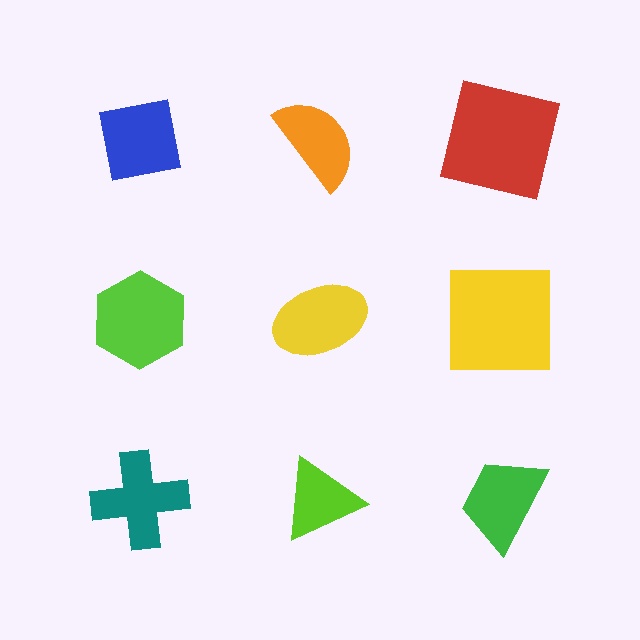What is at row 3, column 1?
A teal cross.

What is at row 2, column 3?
A yellow square.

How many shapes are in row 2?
3 shapes.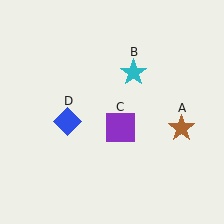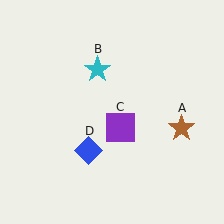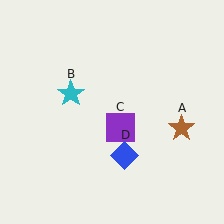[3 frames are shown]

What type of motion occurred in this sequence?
The cyan star (object B), blue diamond (object D) rotated counterclockwise around the center of the scene.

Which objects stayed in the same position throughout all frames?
Brown star (object A) and purple square (object C) remained stationary.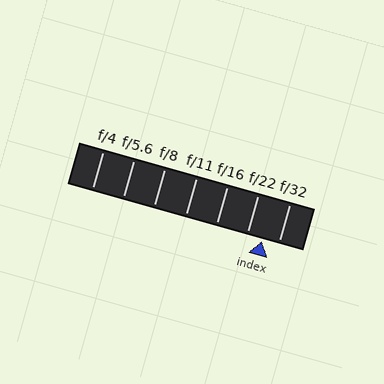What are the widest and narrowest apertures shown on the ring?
The widest aperture shown is f/4 and the narrowest is f/32.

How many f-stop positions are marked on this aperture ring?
There are 7 f-stop positions marked.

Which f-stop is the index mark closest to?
The index mark is closest to f/22.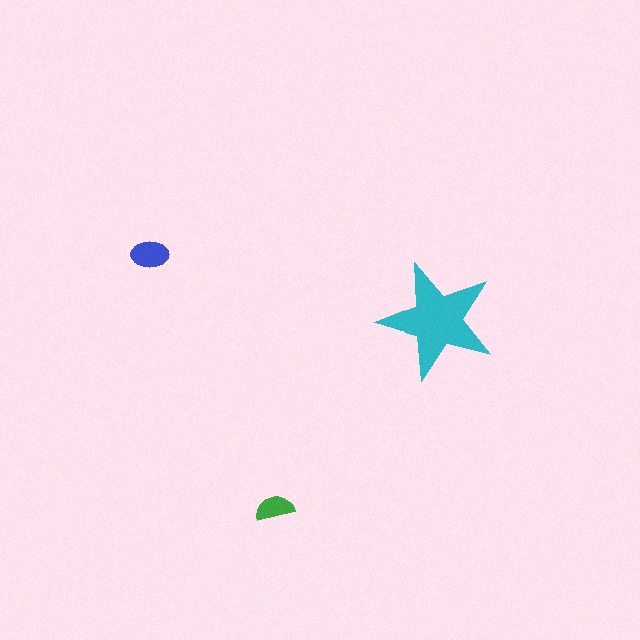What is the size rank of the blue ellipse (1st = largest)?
2nd.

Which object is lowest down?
The green semicircle is bottommost.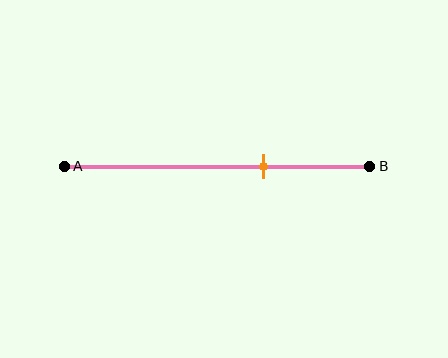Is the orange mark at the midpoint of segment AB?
No, the mark is at about 65% from A, not at the 50% midpoint.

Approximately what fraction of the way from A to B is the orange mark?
The orange mark is approximately 65% of the way from A to B.